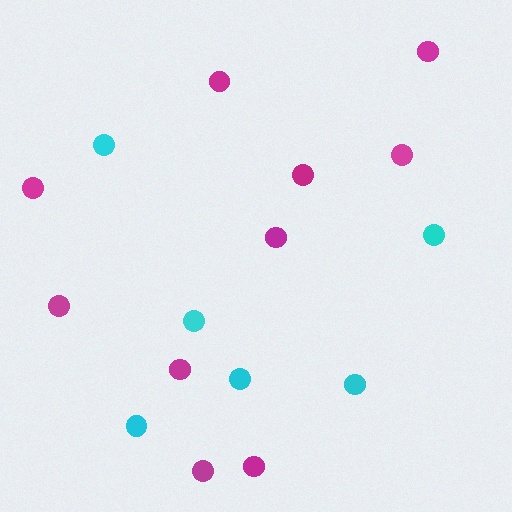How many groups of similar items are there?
There are 2 groups: one group of cyan circles (6) and one group of magenta circles (10).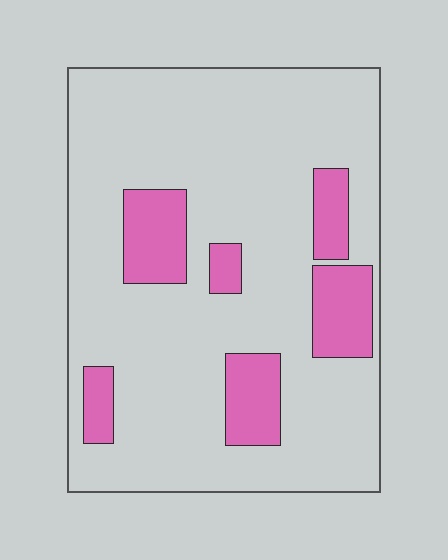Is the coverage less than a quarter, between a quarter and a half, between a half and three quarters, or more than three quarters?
Less than a quarter.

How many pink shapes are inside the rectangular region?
6.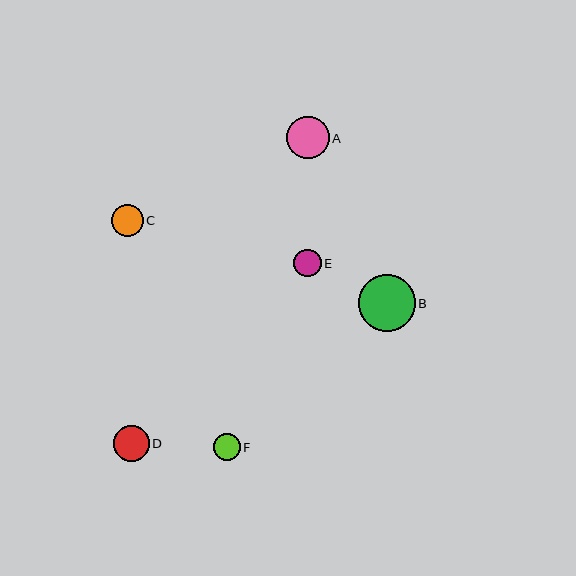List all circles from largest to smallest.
From largest to smallest: B, A, D, C, E, F.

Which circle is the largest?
Circle B is the largest with a size of approximately 57 pixels.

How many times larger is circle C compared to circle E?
Circle C is approximately 1.2 times the size of circle E.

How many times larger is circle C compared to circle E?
Circle C is approximately 1.2 times the size of circle E.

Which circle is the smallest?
Circle F is the smallest with a size of approximately 27 pixels.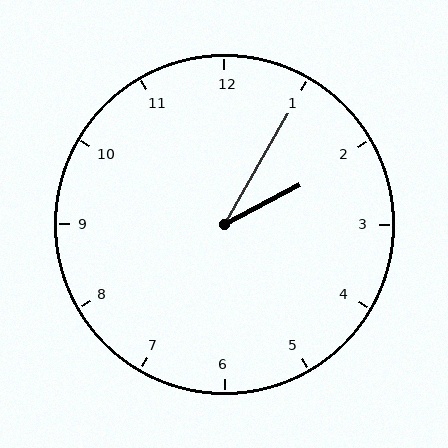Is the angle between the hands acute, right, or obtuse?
It is acute.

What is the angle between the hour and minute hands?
Approximately 32 degrees.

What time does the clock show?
2:05.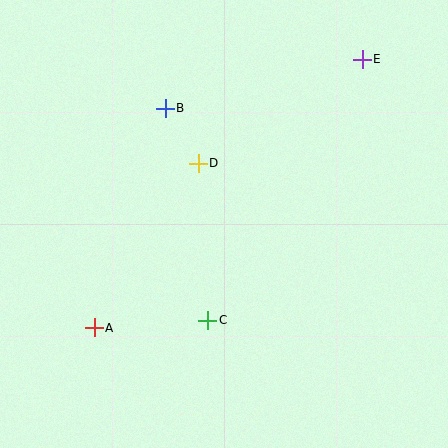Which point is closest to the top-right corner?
Point E is closest to the top-right corner.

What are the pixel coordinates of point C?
Point C is at (208, 320).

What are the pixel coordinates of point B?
Point B is at (165, 108).